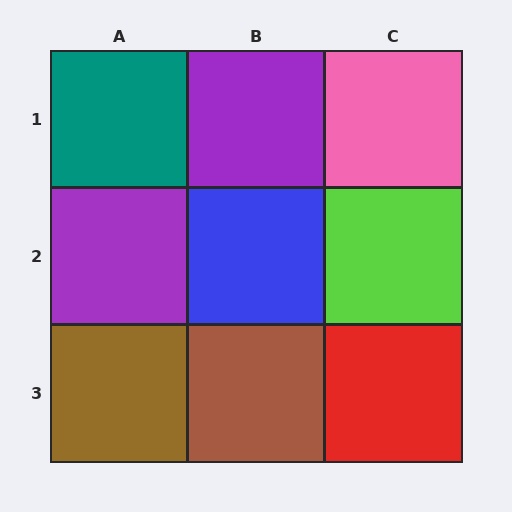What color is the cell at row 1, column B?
Purple.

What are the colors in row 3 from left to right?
Brown, brown, red.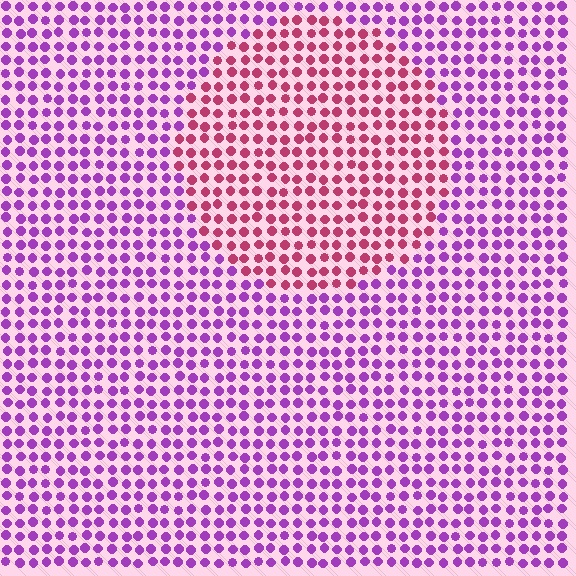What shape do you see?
I see a circle.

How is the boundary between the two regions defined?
The boundary is defined purely by a slight shift in hue (about 49 degrees). Spacing, size, and orientation are identical on both sides.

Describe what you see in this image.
The image is filled with small purple elements in a uniform arrangement. A circle-shaped region is visible where the elements are tinted to a slightly different hue, forming a subtle color boundary.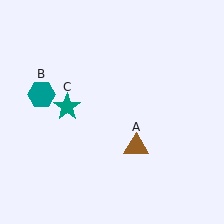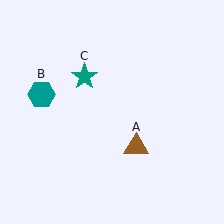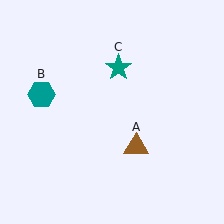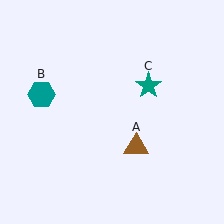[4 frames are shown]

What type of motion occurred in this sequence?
The teal star (object C) rotated clockwise around the center of the scene.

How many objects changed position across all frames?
1 object changed position: teal star (object C).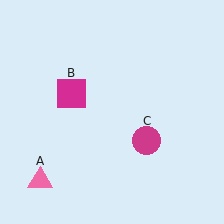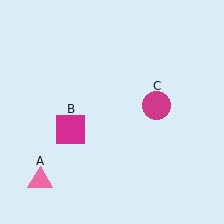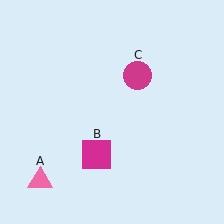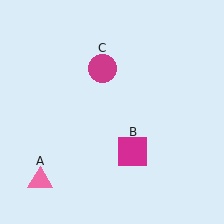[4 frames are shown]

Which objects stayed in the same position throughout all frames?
Pink triangle (object A) remained stationary.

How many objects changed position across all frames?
2 objects changed position: magenta square (object B), magenta circle (object C).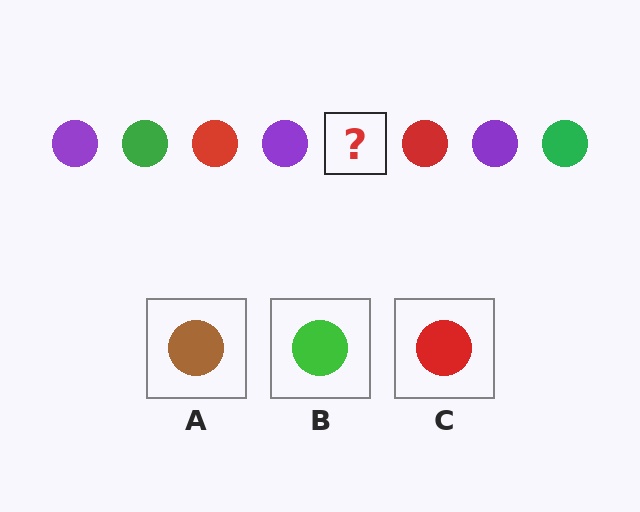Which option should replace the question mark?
Option B.